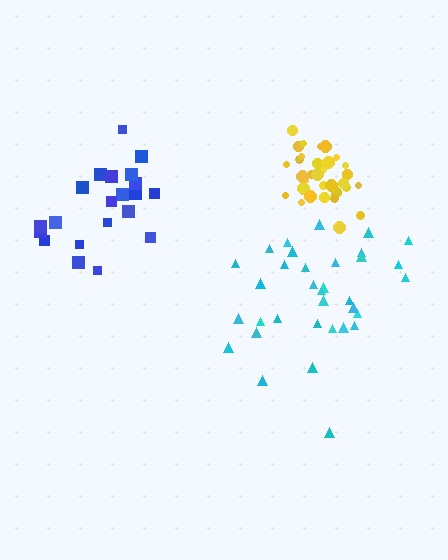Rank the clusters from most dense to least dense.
yellow, cyan, blue.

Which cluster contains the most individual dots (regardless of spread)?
Yellow (34).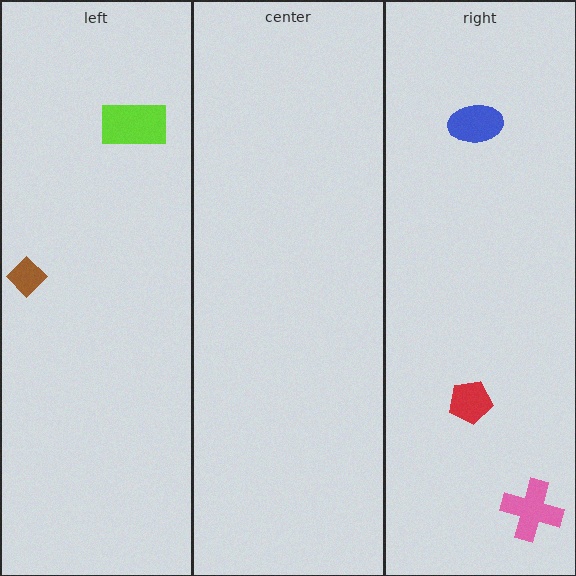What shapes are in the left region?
The brown diamond, the lime rectangle.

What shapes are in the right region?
The pink cross, the red pentagon, the blue ellipse.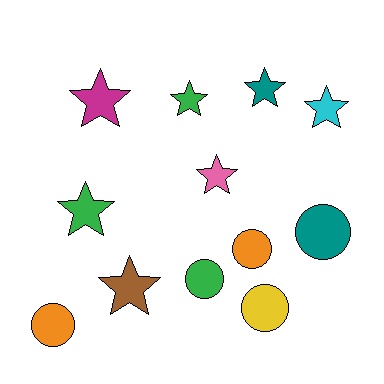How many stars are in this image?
There are 7 stars.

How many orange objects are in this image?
There are 2 orange objects.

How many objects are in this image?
There are 12 objects.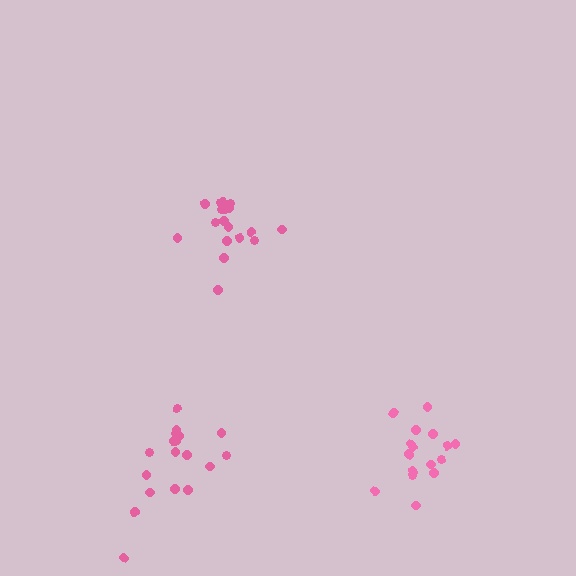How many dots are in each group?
Group 1: 17 dots, Group 2: 18 dots, Group 3: 18 dots (53 total).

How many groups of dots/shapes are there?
There are 3 groups.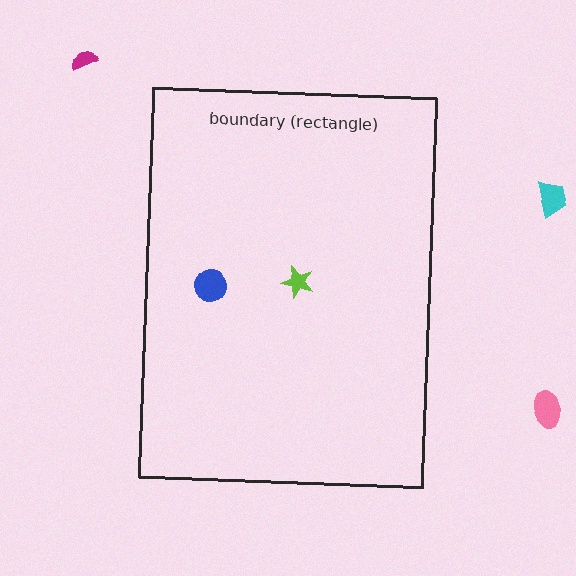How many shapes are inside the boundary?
2 inside, 3 outside.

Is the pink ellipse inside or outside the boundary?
Outside.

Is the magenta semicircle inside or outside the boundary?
Outside.